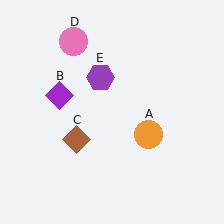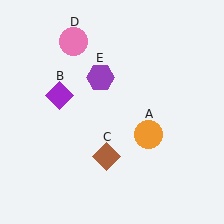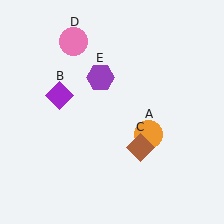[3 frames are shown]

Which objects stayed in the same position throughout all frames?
Orange circle (object A) and purple diamond (object B) and pink circle (object D) and purple hexagon (object E) remained stationary.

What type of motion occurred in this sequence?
The brown diamond (object C) rotated counterclockwise around the center of the scene.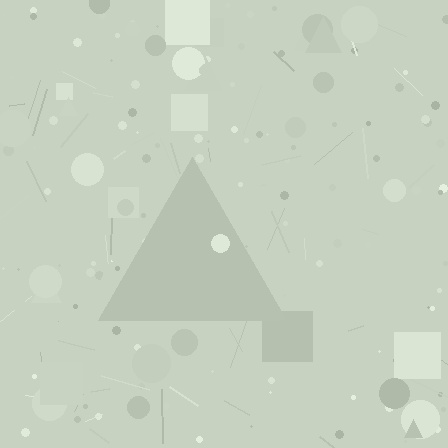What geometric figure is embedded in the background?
A triangle is embedded in the background.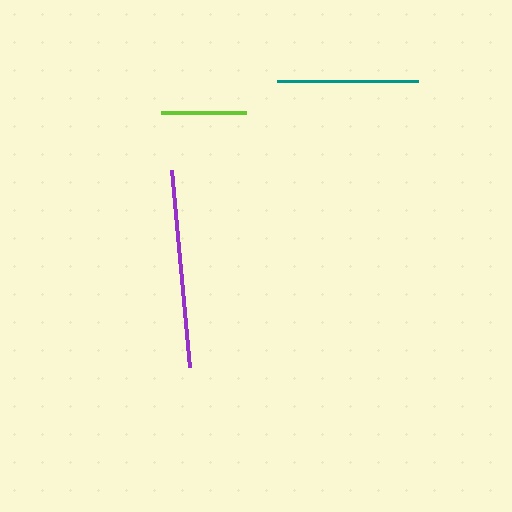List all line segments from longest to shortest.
From longest to shortest: purple, teal, lime.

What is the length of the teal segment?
The teal segment is approximately 141 pixels long.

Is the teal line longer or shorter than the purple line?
The purple line is longer than the teal line.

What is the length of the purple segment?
The purple segment is approximately 198 pixels long.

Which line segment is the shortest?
The lime line is the shortest at approximately 85 pixels.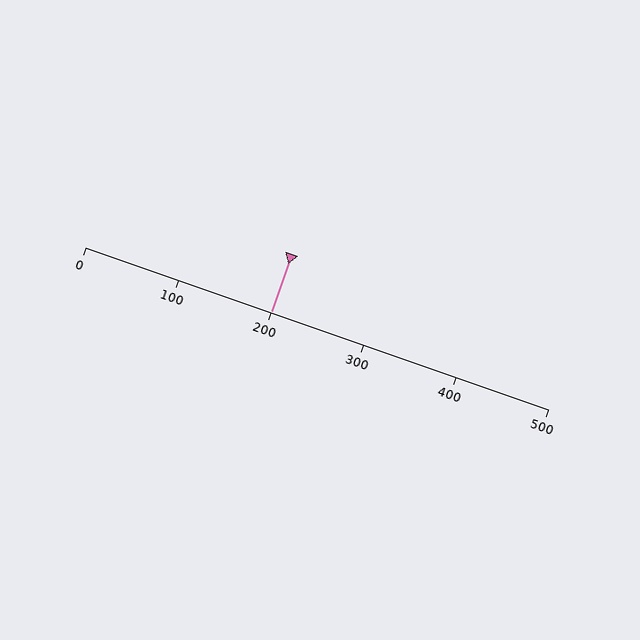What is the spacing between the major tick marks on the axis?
The major ticks are spaced 100 apart.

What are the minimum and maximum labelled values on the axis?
The axis runs from 0 to 500.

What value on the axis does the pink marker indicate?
The marker indicates approximately 200.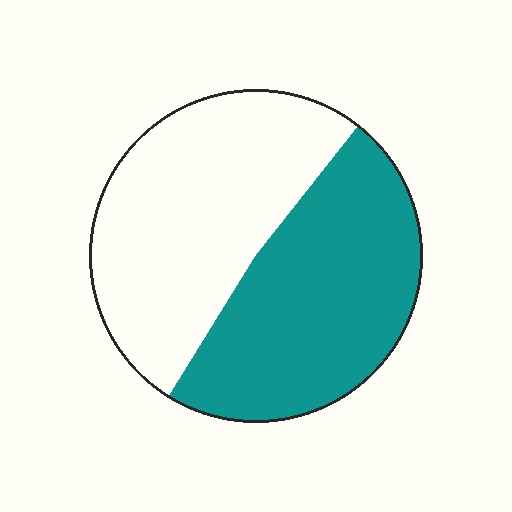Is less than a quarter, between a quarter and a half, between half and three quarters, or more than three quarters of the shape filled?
Between a quarter and a half.